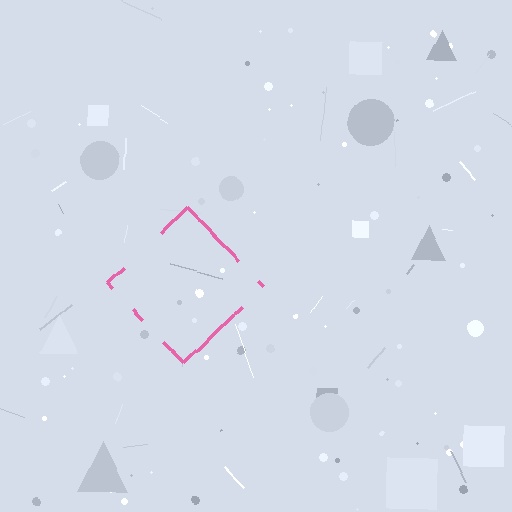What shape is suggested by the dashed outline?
The dashed outline suggests a diamond.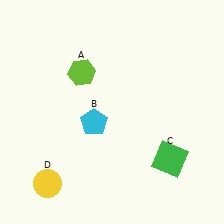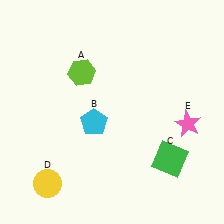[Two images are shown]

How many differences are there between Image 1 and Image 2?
There is 1 difference between the two images.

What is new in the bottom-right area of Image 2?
A pink star (E) was added in the bottom-right area of Image 2.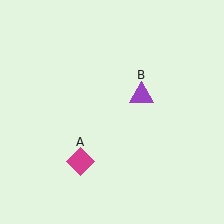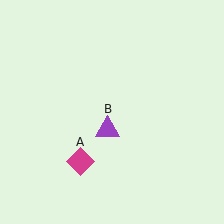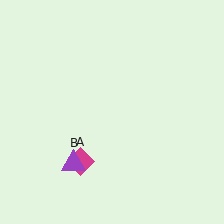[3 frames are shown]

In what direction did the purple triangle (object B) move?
The purple triangle (object B) moved down and to the left.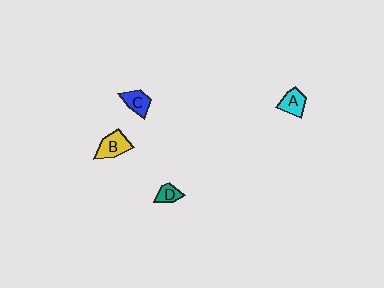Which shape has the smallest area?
Shape D (teal).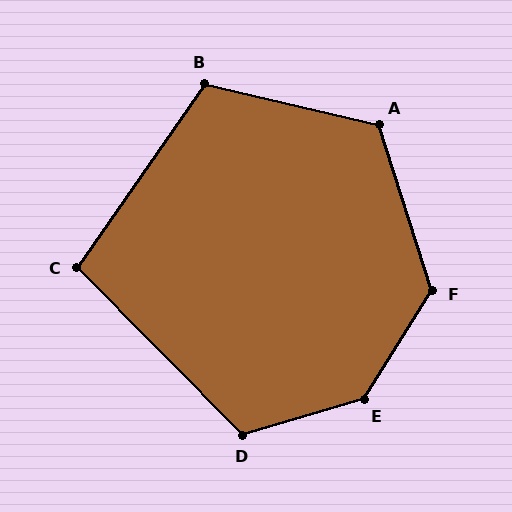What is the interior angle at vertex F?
Approximately 130 degrees (obtuse).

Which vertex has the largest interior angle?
E, at approximately 138 degrees.